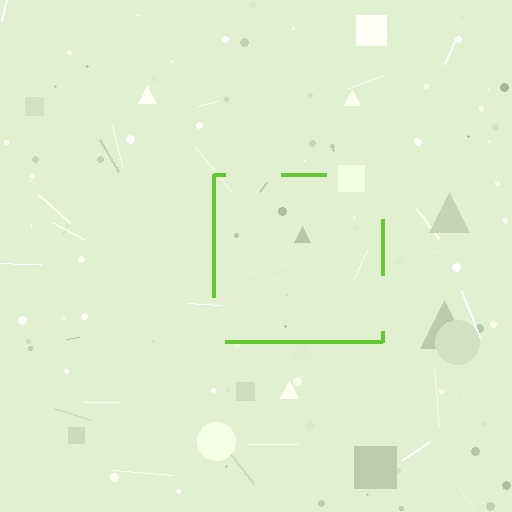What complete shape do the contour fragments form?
The contour fragments form a square.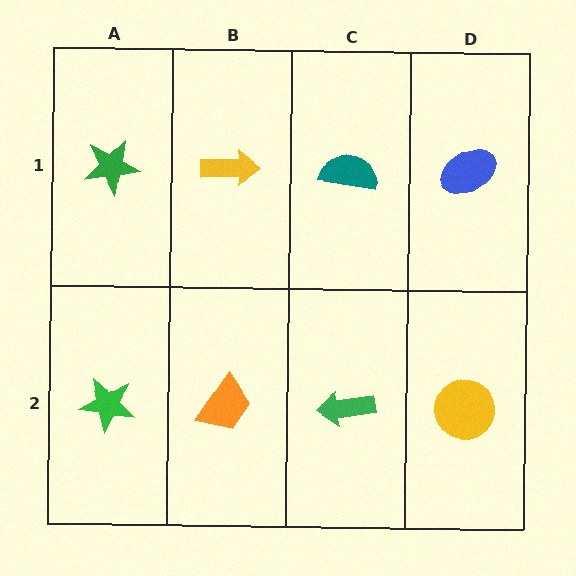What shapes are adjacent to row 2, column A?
A green star (row 1, column A), an orange trapezoid (row 2, column B).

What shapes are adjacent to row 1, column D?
A yellow circle (row 2, column D), a teal semicircle (row 1, column C).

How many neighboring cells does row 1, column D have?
2.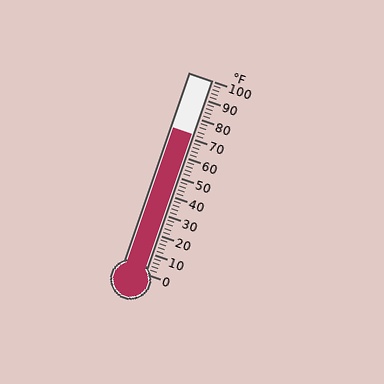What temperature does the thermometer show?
The thermometer shows approximately 72°F.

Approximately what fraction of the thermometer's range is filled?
The thermometer is filled to approximately 70% of its range.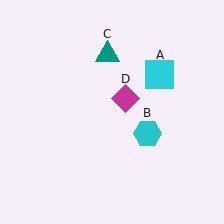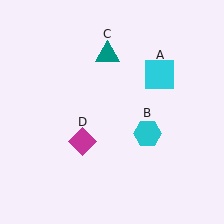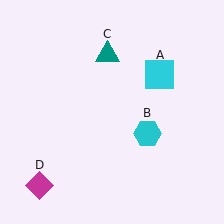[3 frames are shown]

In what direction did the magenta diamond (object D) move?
The magenta diamond (object D) moved down and to the left.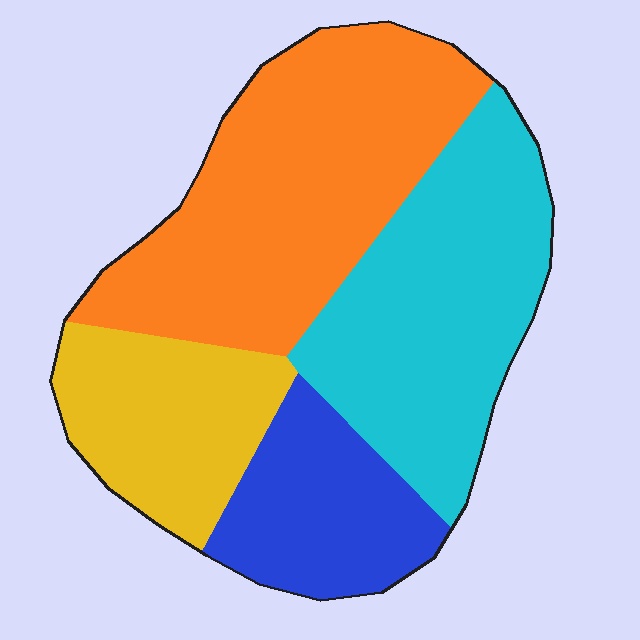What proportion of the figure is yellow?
Yellow covers roughly 20% of the figure.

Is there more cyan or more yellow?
Cyan.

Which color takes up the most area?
Orange, at roughly 35%.